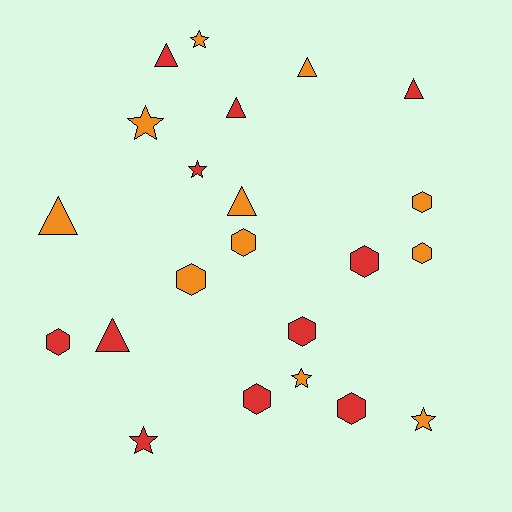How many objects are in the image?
There are 22 objects.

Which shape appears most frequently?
Hexagon, with 9 objects.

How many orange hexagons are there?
There are 4 orange hexagons.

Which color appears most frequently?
Orange, with 11 objects.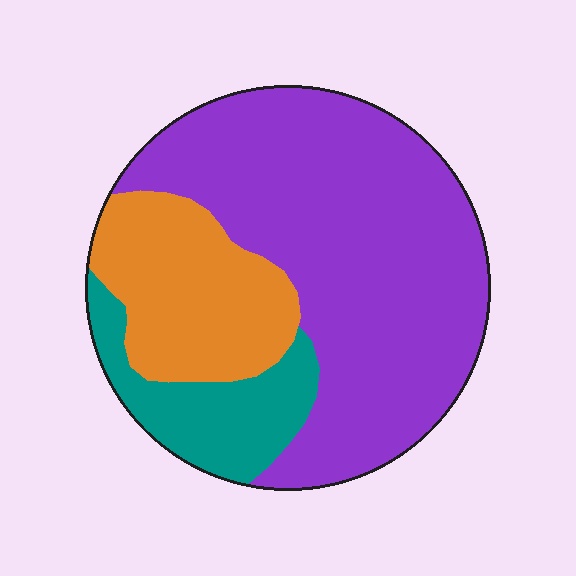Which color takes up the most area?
Purple, at roughly 60%.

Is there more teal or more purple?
Purple.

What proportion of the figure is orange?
Orange takes up about one fifth (1/5) of the figure.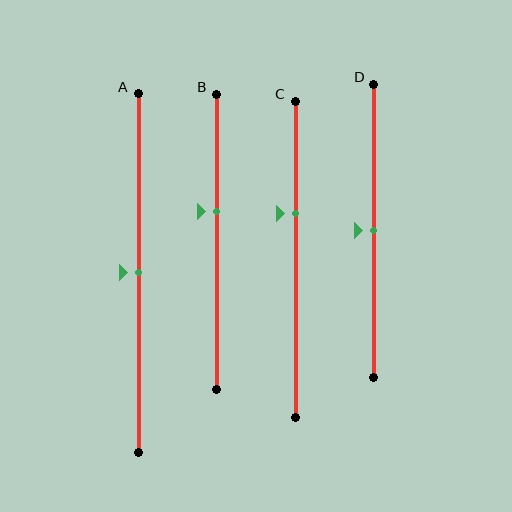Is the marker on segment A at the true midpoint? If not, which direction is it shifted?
Yes, the marker on segment A is at the true midpoint.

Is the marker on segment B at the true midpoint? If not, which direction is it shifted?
No, the marker on segment B is shifted upward by about 10% of the segment length.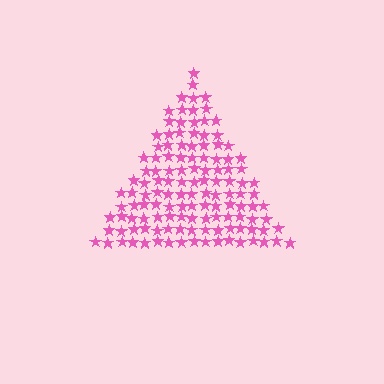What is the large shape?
The large shape is a triangle.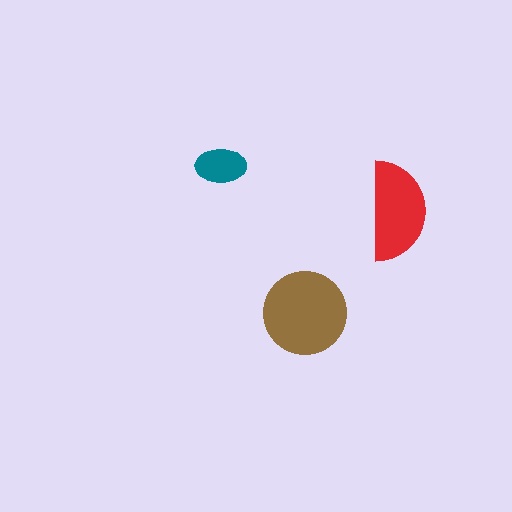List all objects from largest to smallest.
The brown circle, the red semicircle, the teal ellipse.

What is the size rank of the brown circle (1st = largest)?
1st.